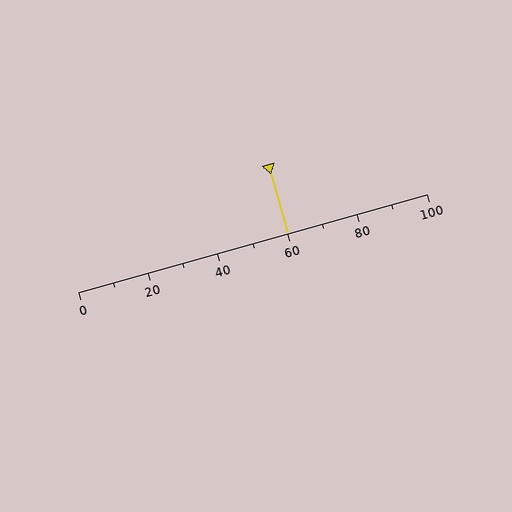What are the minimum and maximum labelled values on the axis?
The axis runs from 0 to 100.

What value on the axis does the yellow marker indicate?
The marker indicates approximately 60.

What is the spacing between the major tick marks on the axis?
The major ticks are spaced 20 apart.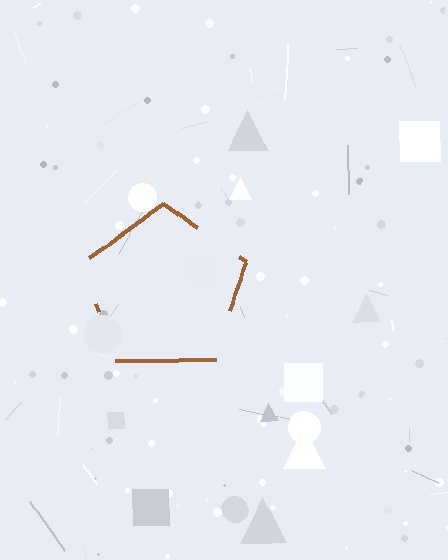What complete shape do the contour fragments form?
The contour fragments form a pentagon.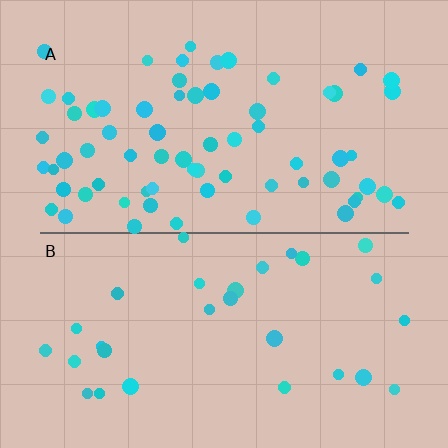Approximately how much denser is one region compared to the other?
Approximately 2.3× — region A over region B.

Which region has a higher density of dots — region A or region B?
A (the top).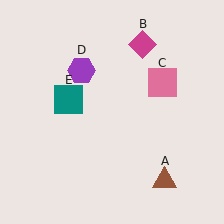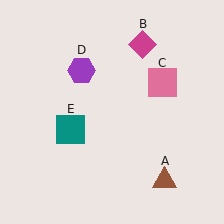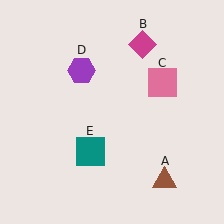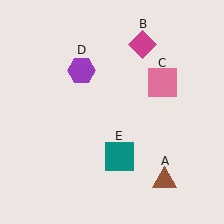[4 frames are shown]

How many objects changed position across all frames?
1 object changed position: teal square (object E).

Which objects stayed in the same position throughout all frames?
Brown triangle (object A) and magenta diamond (object B) and pink square (object C) and purple hexagon (object D) remained stationary.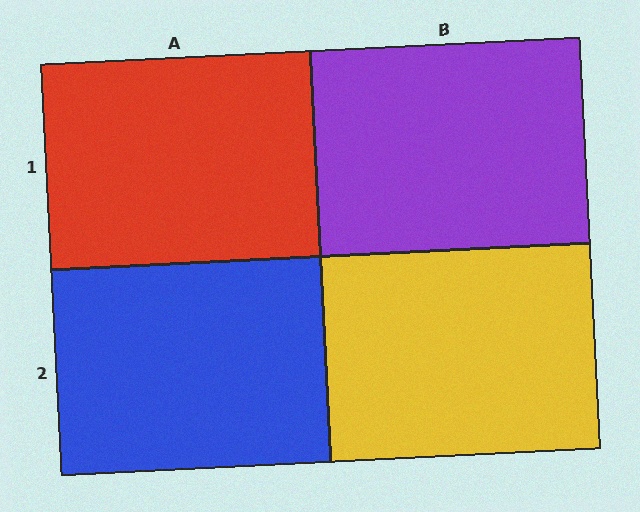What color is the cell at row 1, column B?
Purple.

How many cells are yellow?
1 cell is yellow.